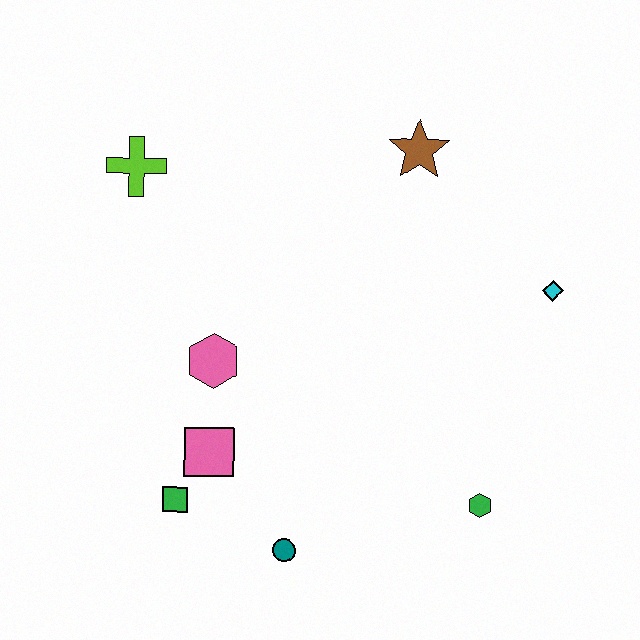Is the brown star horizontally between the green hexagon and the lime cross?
Yes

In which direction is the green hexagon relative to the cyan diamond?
The green hexagon is below the cyan diamond.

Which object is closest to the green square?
The pink square is closest to the green square.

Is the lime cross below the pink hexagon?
No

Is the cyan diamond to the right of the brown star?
Yes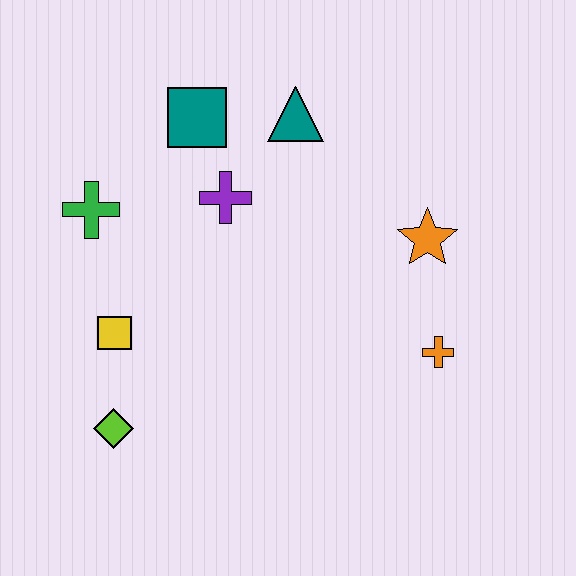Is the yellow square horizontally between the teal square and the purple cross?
No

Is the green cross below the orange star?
No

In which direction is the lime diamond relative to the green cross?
The lime diamond is below the green cross.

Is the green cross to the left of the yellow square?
Yes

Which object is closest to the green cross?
The yellow square is closest to the green cross.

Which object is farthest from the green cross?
The orange cross is farthest from the green cross.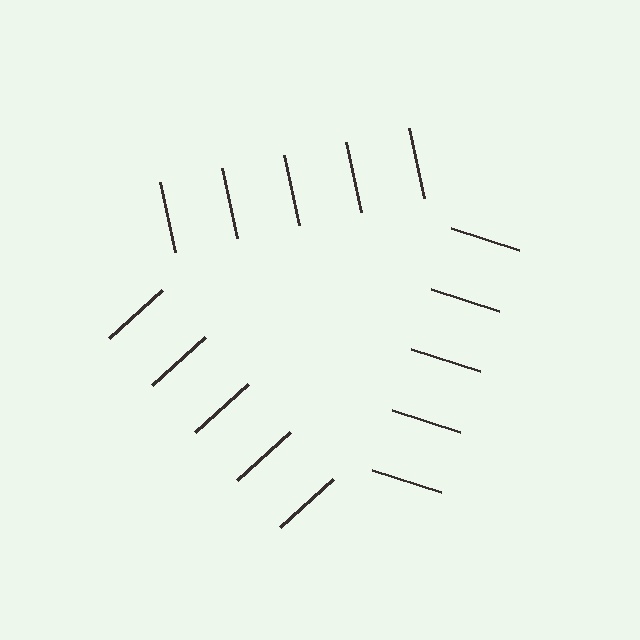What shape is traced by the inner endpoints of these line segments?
An illusory triangle — the line segments terminate on its edges but no continuous stroke is drawn.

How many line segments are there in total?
15 — 5 along each of the 3 edges.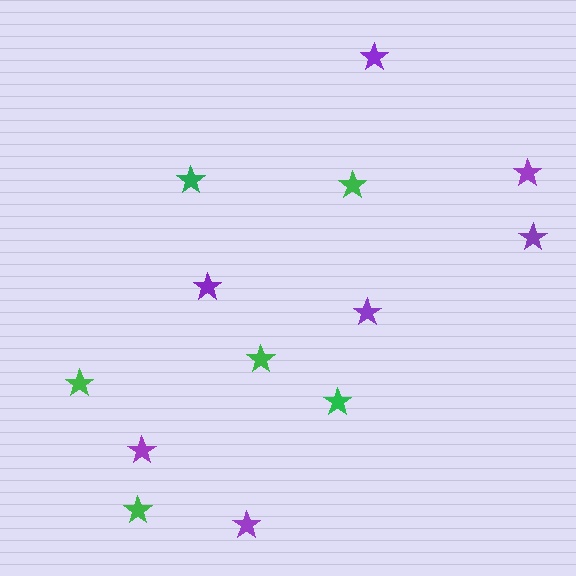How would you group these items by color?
There are 2 groups: one group of green stars (6) and one group of purple stars (7).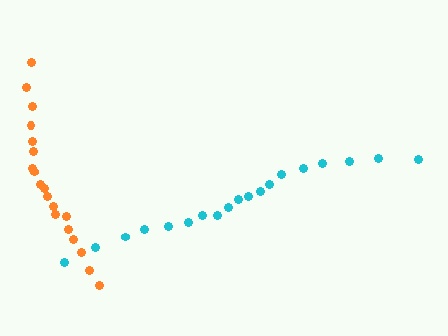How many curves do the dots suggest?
There are 2 distinct paths.